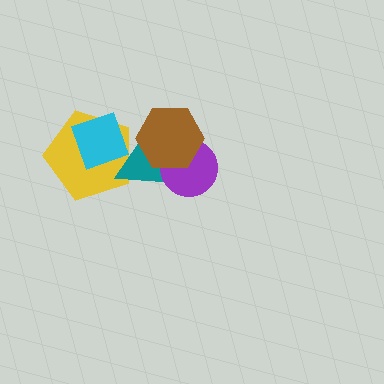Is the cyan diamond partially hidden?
Yes, it is partially covered by another shape.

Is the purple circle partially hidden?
Yes, it is partially covered by another shape.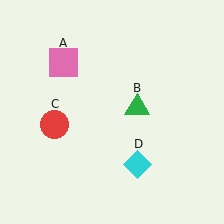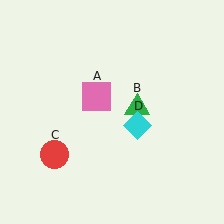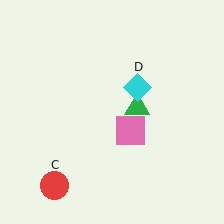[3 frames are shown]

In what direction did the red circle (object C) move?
The red circle (object C) moved down.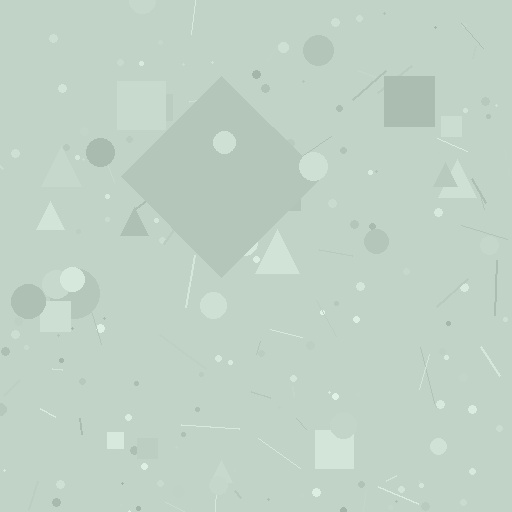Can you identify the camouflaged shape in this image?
The camouflaged shape is a diamond.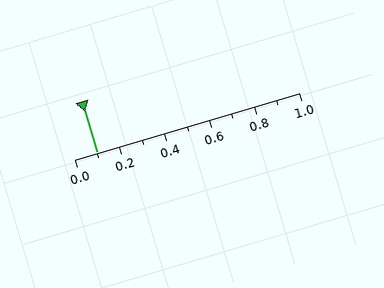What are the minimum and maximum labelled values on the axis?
The axis runs from 0.0 to 1.0.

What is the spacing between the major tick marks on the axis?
The major ticks are spaced 0.2 apart.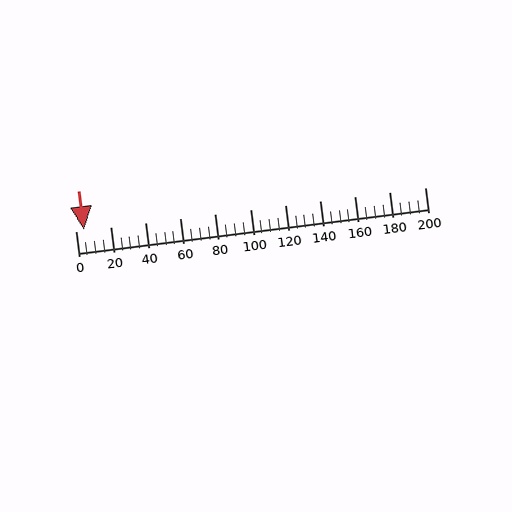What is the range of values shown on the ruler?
The ruler shows values from 0 to 200.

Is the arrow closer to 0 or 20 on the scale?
The arrow is closer to 0.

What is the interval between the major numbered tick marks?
The major tick marks are spaced 20 units apart.